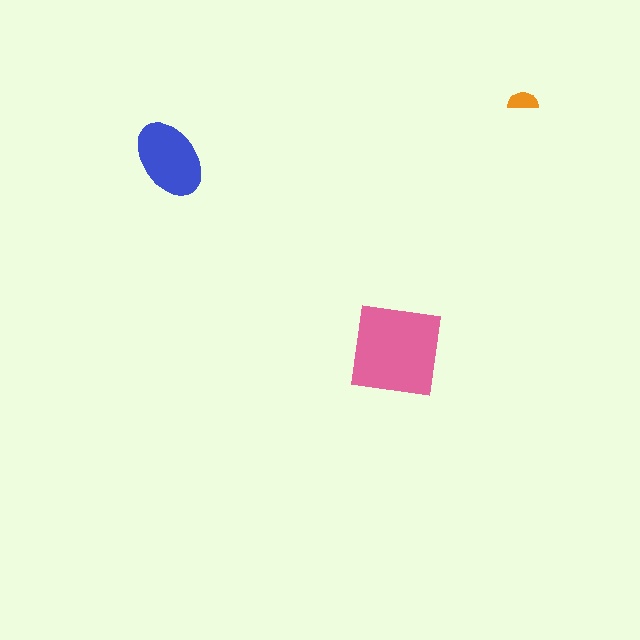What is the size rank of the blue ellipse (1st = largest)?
2nd.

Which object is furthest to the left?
The blue ellipse is leftmost.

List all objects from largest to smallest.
The pink square, the blue ellipse, the orange semicircle.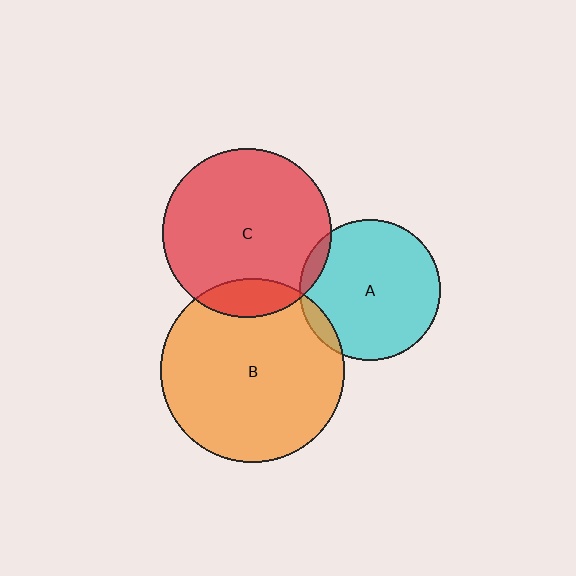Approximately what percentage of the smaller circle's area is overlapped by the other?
Approximately 5%.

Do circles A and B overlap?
Yes.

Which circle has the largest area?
Circle B (orange).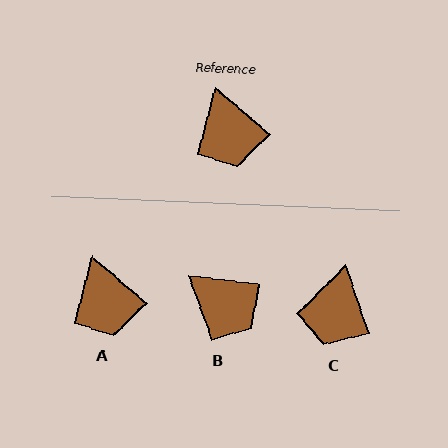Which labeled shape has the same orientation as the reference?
A.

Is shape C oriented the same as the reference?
No, it is off by about 31 degrees.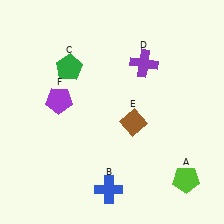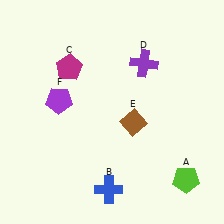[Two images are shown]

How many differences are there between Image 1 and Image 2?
There is 1 difference between the two images.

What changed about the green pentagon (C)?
In Image 1, C is green. In Image 2, it changed to magenta.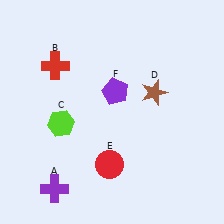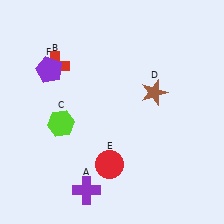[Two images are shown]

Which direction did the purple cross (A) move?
The purple cross (A) moved right.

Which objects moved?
The objects that moved are: the purple cross (A), the purple pentagon (F).